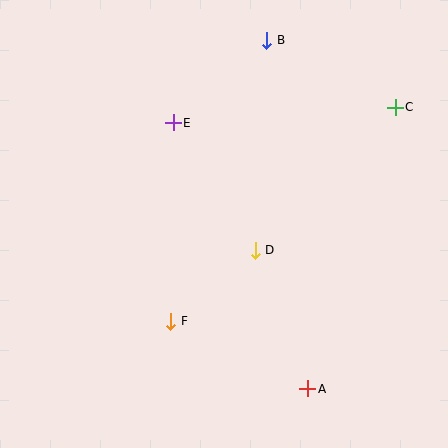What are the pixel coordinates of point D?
Point D is at (255, 250).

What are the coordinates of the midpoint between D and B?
The midpoint between D and B is at (261, 145).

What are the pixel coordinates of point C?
Point C is at (395, 107).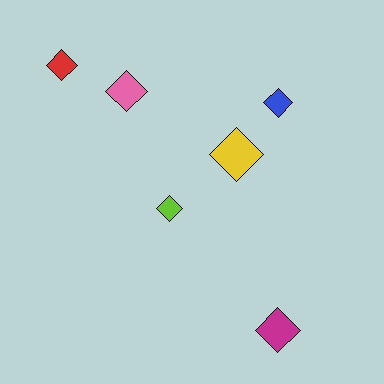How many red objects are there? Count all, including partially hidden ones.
There is 1 red object.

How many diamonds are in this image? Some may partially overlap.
There are 6 diamonds.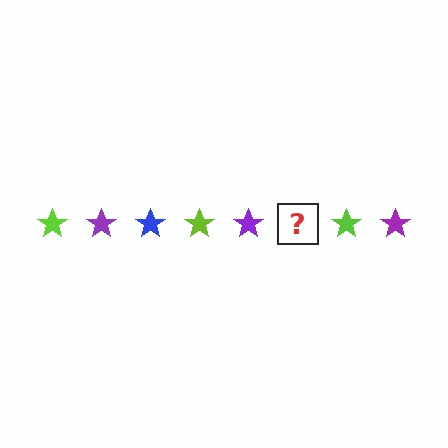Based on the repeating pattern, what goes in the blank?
The blank should be a blue star.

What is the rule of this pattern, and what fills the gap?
The rule is that the pattern cycles through lime, purple, blue stars. The gap should be filled with a blue star.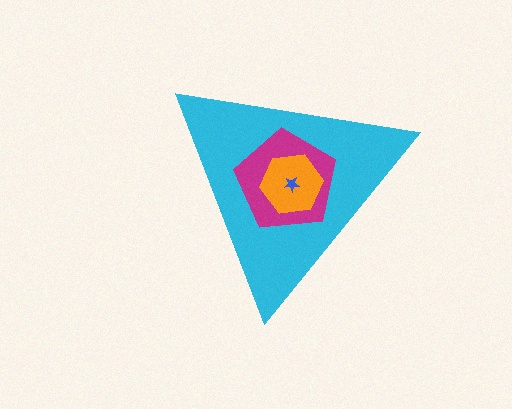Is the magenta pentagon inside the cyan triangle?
Yes.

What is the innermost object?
The blue star.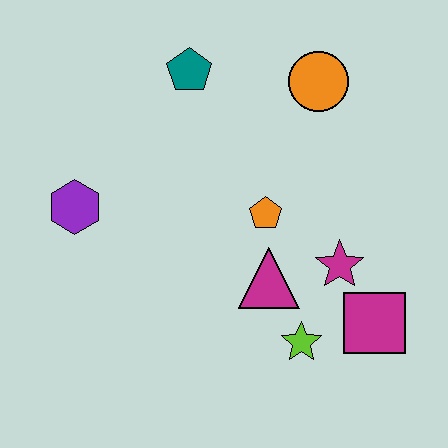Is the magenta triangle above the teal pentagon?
No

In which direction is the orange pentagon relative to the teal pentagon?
The orange pentagon is below the teal pentagon.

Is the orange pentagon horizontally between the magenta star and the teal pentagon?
Yes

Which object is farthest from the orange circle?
The purple hexagon is farthest from the orange circle.